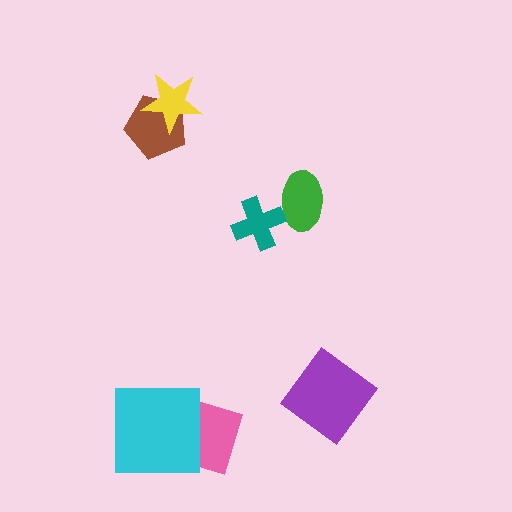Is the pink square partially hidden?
Yes, it is partially covered by another shape.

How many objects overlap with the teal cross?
1 object overlaps with the teal cross.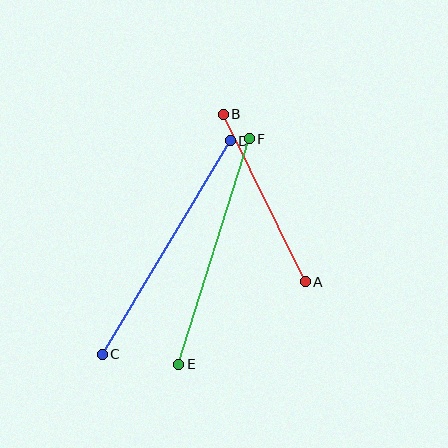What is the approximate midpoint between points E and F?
The midpoint is at approximately (214, 251) pixels.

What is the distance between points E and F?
The distance is approximately 236 pixels.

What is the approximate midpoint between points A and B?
The midpoint is at approximately (264, 198) pixels.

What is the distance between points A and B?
The distance is approximately 187 pixels.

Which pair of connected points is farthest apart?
Points C and D are farthest apart.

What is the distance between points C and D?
The distance is approximately 249 pixels.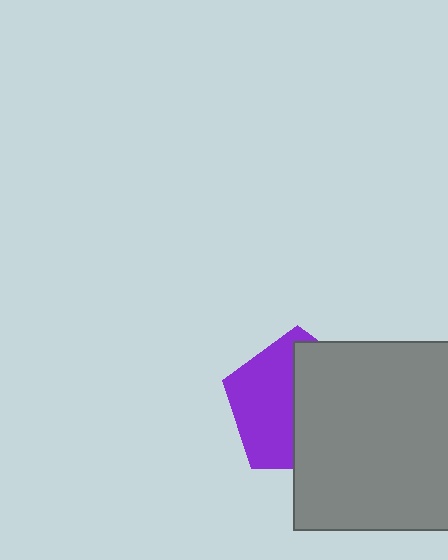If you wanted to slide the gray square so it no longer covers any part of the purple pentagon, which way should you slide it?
Slide it right — that is the most direct way to separate the two shapes.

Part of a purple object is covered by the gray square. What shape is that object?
It is a pentagon.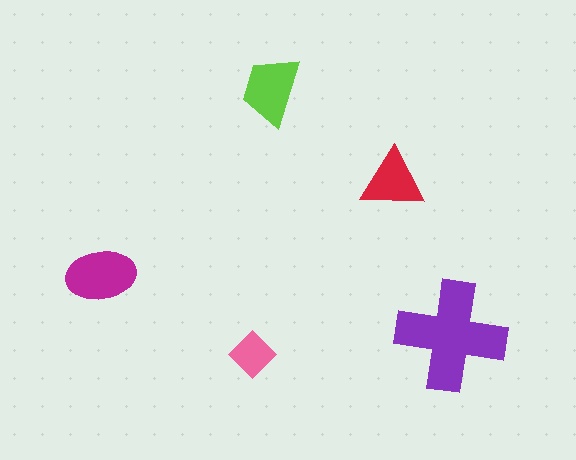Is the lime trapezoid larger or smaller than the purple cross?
Smaller.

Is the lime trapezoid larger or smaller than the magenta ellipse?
Smaller.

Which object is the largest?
The purple cross.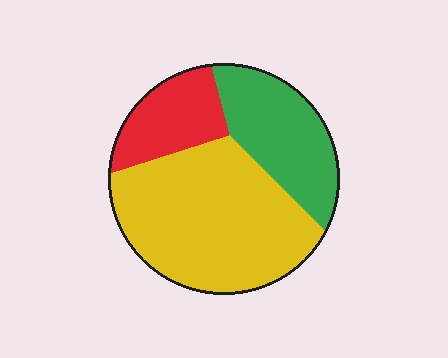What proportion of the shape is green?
Green takes up about one quarter (1/4) of the shape.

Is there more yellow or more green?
Yellow.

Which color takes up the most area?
Yellow, at roughly 55%.